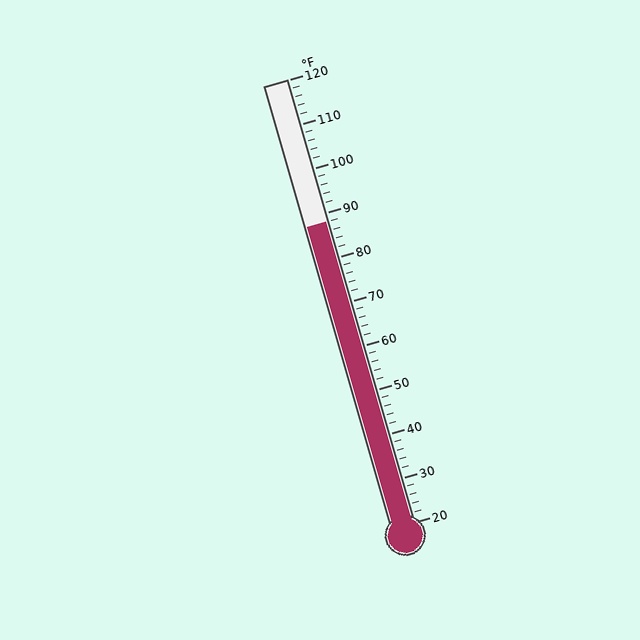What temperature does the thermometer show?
The thermometer shows approximately 88°F.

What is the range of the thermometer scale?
The thermometer scale ranges from 20°F to 120°F.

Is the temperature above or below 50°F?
The temperature is above 50°F.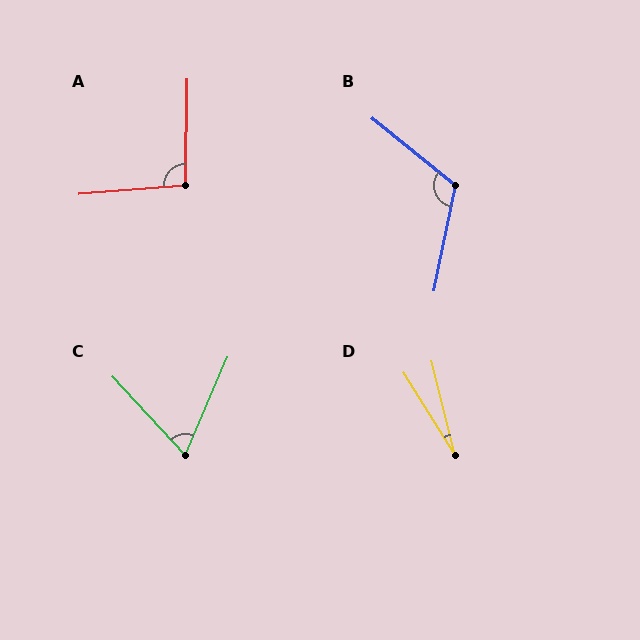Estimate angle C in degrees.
Approximately 66 degrees.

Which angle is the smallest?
D, at approximately 18 degrees.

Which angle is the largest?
B, at approximately 118 degrees.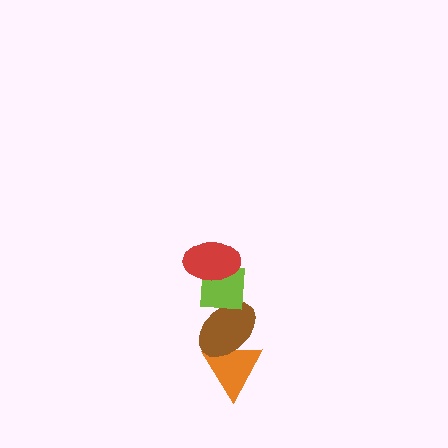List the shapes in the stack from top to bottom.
From top to bottom: the red ellipse, the lime square, the brown ellipse, the orange triangle.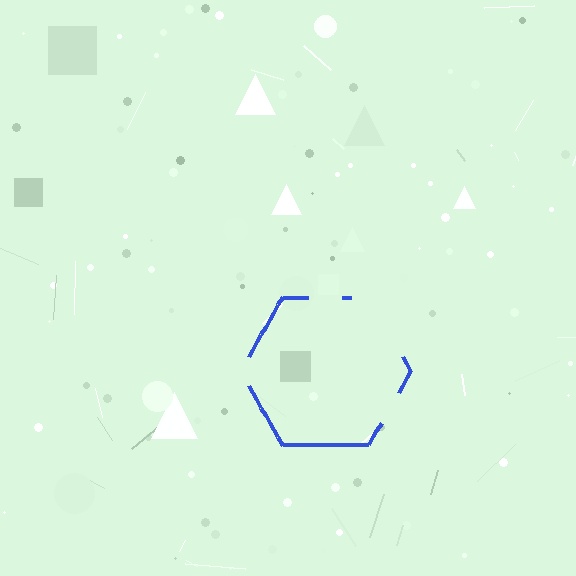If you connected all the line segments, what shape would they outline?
They would outline a hexagon.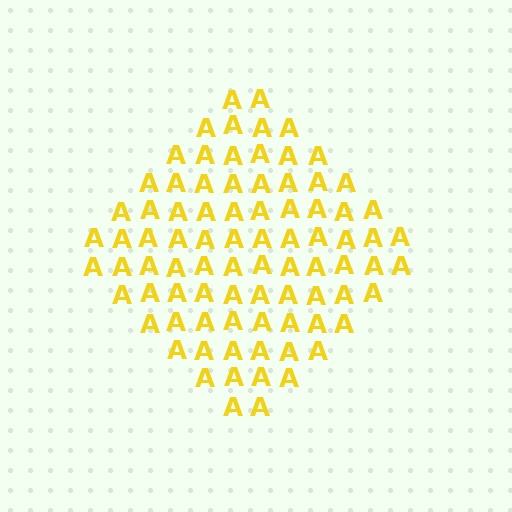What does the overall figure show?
The overall figure shows a diamond.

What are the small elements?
The small elements are letter A's.